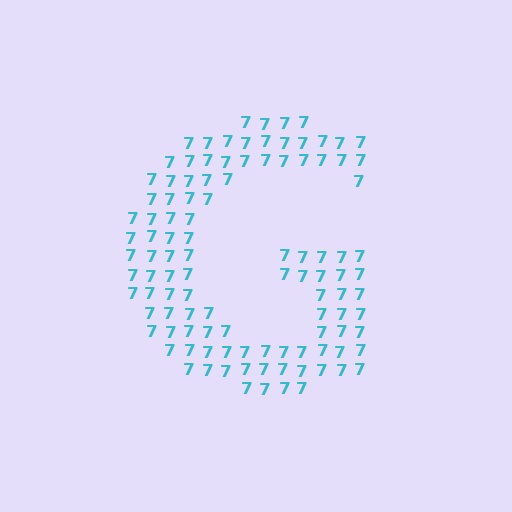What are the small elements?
The small elements are digit 7's.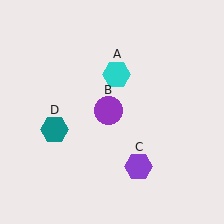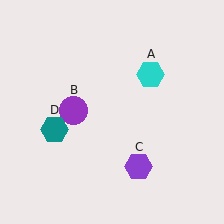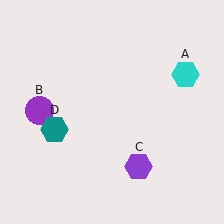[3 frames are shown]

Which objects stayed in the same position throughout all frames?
Purple hexagon (object C) and teal hexagon (object D) remained stationary.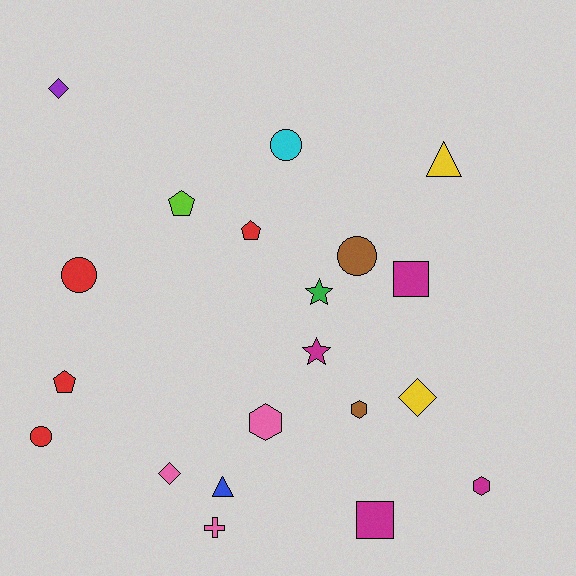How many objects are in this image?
There are 20 objects.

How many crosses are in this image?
There is 1 cross.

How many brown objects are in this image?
There are 2 brown objects.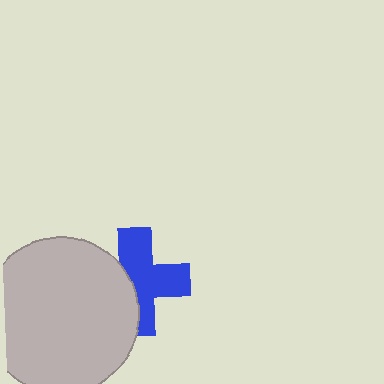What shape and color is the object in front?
The object in front is a light gray circle.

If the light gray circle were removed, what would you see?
You would see the complete blue cross.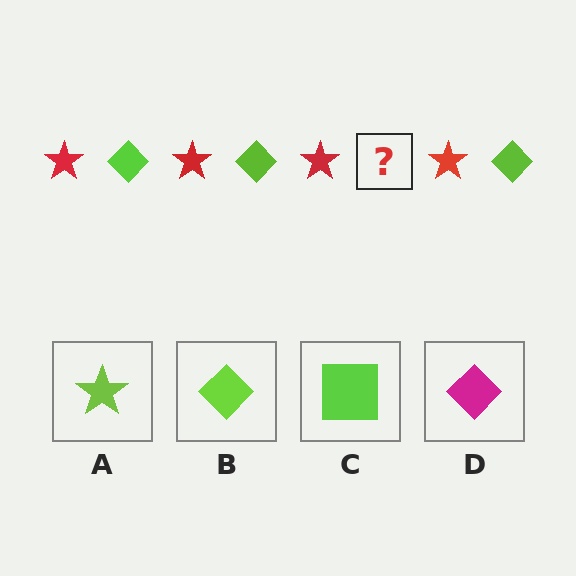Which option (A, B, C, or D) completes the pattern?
B.